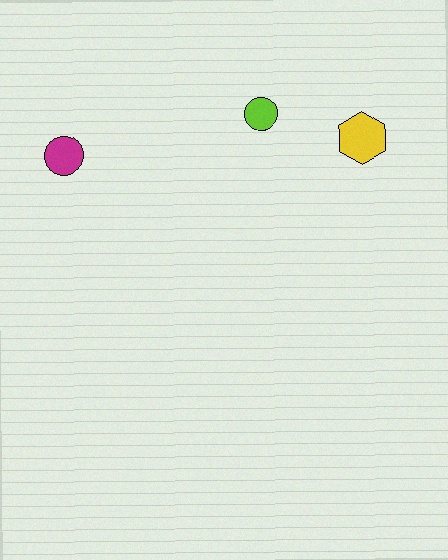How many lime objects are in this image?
There is 1 lime object.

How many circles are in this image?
There are 2 circles.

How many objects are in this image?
There are 3 objects.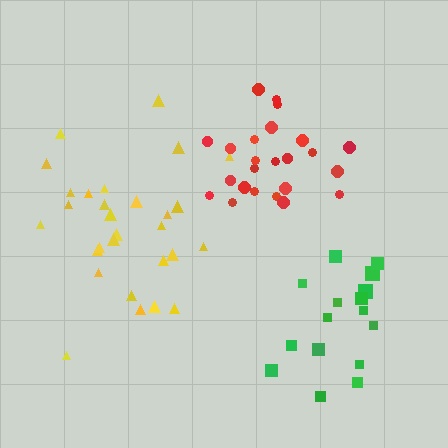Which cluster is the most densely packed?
Red.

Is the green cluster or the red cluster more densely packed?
Red.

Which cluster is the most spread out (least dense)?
Yellow.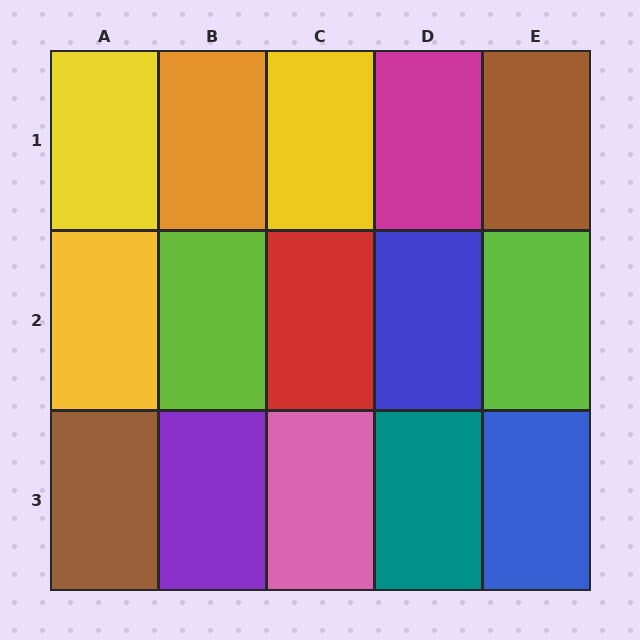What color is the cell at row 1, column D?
Magenta.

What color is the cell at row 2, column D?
Blue.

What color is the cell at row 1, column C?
Yellow.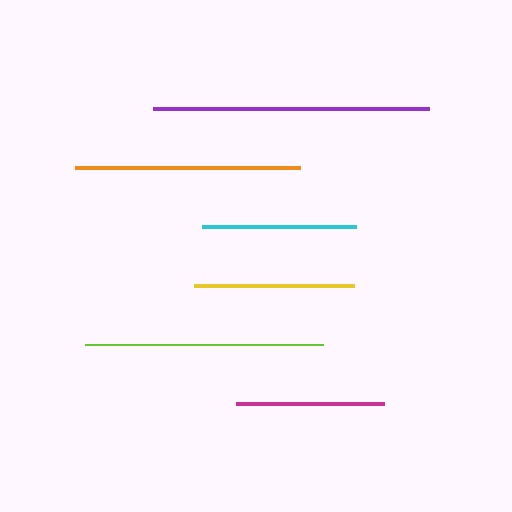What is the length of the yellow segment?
The yellow segment is approximately 160 pixels long.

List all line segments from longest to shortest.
From longest to shortest: purple, lime, orange, yellow, cyan, magenta.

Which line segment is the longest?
The purple line is the longest at approximately 276 pixels.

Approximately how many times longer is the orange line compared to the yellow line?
The orange line is approximately 1.4 times the length of the yellow line.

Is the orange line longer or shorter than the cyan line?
The orange line is longer than the cyan line.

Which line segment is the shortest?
The magenta line is the shortest at approximately 148 pixels.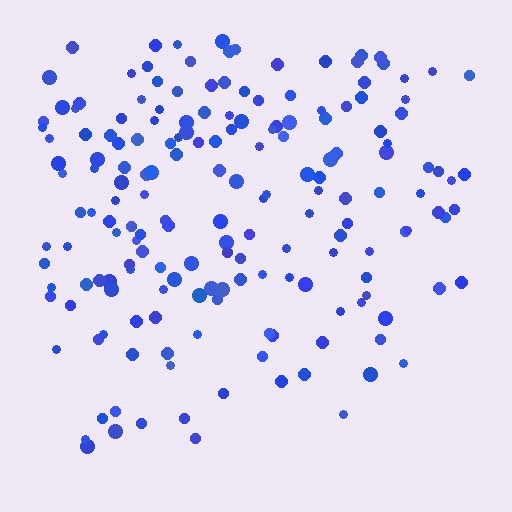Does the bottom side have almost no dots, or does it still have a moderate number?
Still a moderate number, just noticeably fewer than the top.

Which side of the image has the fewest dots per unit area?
The bottom.